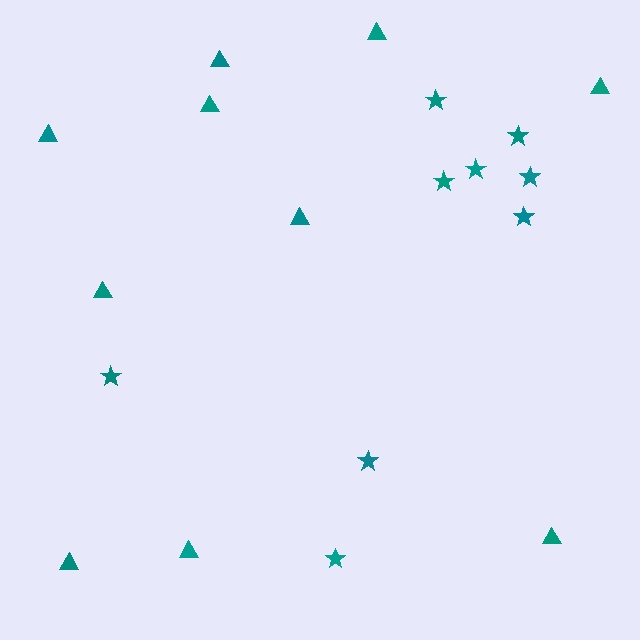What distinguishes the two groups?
There are 2 groups: one group of stars (9) and one group of triangles (10).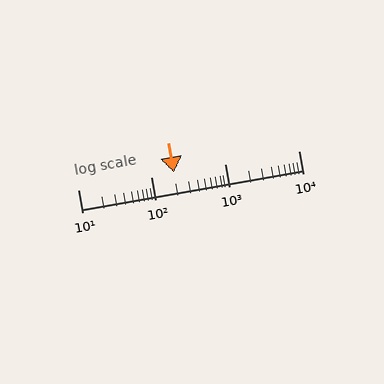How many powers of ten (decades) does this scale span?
The scale spans 3 decades, from 10 to 10000.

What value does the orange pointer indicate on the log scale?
The pointer indicates approximately 200.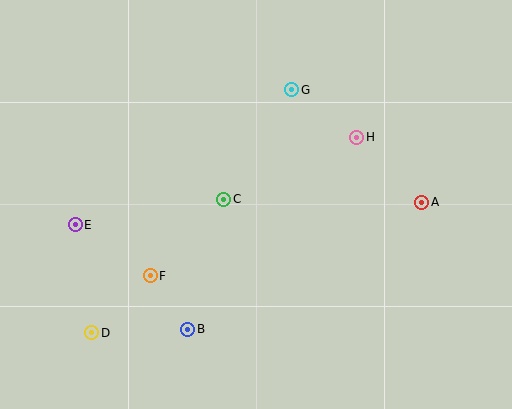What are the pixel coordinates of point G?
Point G is at (292, 90).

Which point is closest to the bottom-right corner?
Point A is closest to the bottom-right corner.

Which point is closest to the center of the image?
Point C at (224, 199) is closest to the center.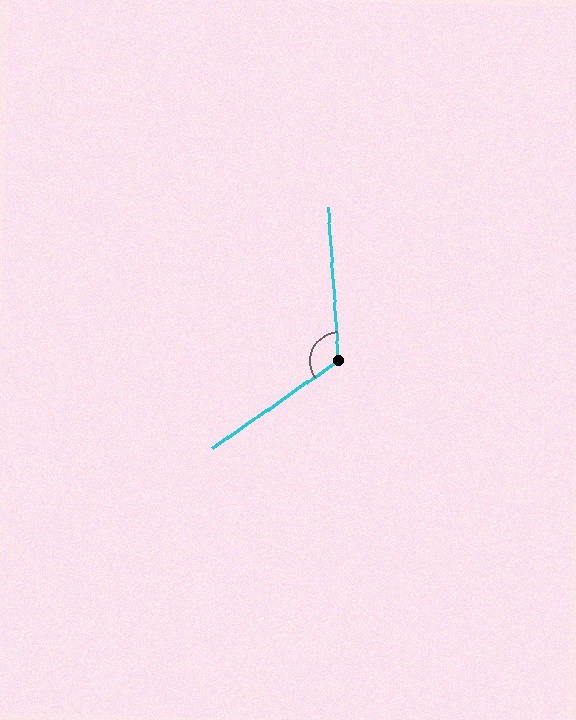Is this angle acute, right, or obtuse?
It is obtuse.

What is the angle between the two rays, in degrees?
Approximately 121 degrees.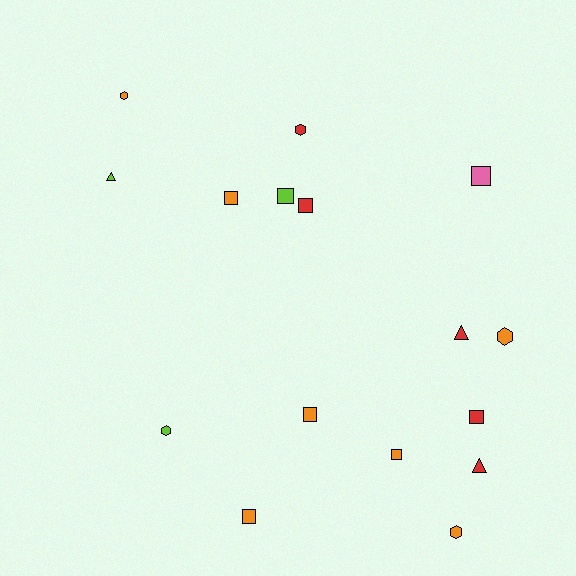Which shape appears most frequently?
Square, with 8 objects.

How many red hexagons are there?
There is 1 red hexagon.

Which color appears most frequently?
Orange, with 7 objects.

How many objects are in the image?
There are 16 objects.